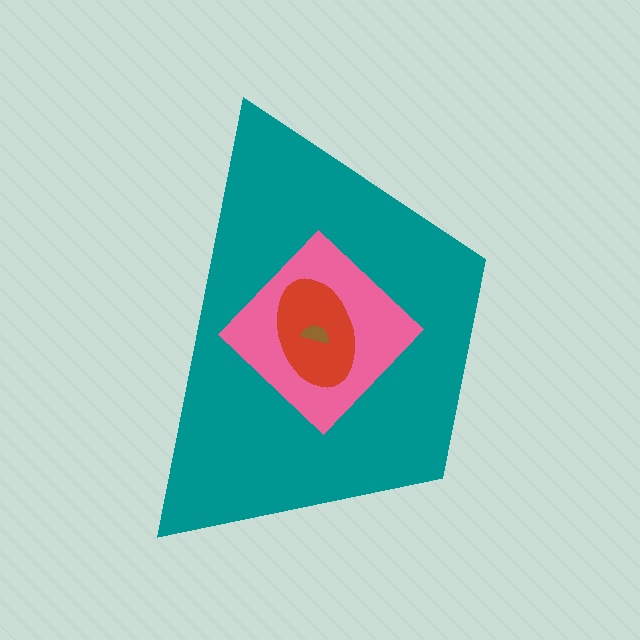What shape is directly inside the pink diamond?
The red ellipse.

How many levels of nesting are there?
4.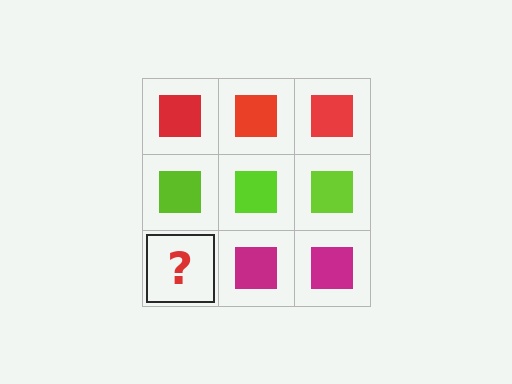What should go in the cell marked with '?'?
The missing cell should contain a magenta square.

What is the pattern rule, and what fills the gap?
The rule is that each row has a consistent color. The gap should be filled with a magenta square.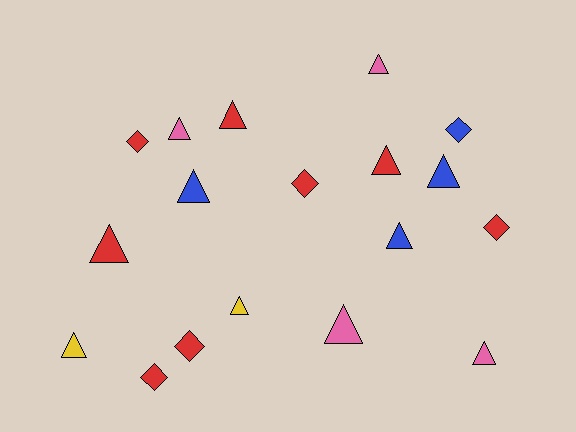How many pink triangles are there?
There are 4 pink triangles.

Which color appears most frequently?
Red, with 8 objects.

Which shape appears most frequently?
Triangle, with 12 objects.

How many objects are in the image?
There are 18 objects.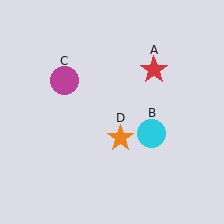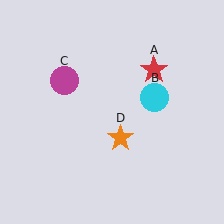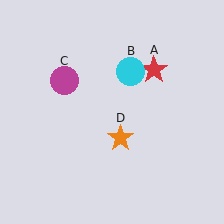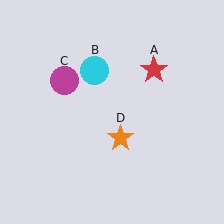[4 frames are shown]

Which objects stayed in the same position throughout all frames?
Red star (object A) and magenta circle (object C) and orange star (object D) remained stationary.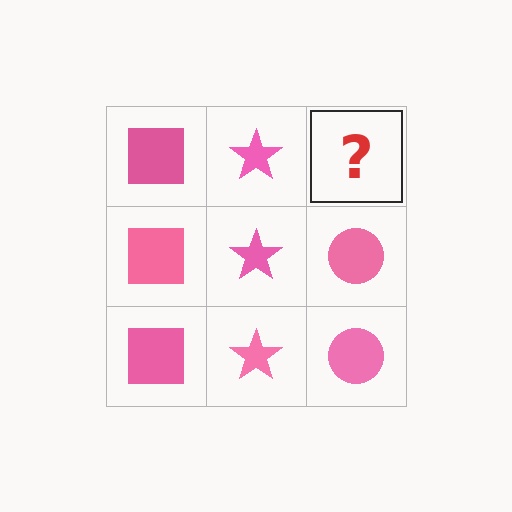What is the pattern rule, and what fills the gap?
The rule is that each column has a consistent shape. The gap should be filled with a pink circle.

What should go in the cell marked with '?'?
The missing cell should contain a pink circle.